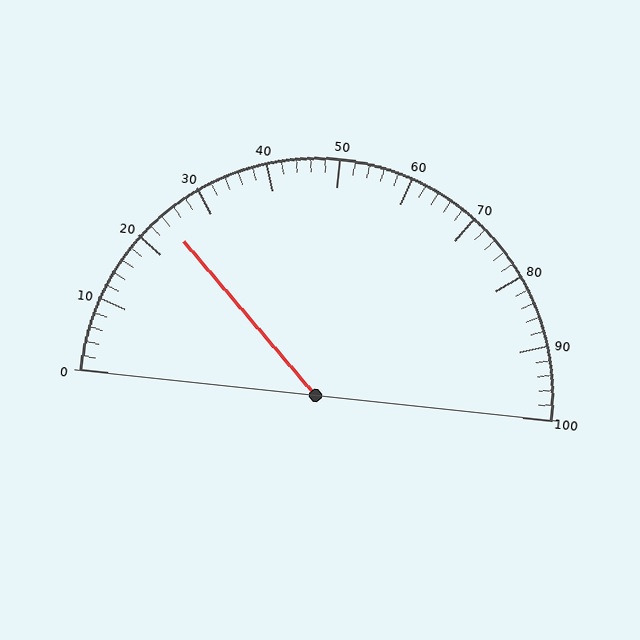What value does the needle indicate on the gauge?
The needle indicates approximately 24.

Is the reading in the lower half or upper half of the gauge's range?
The reading is in the lower half of the range (0 to 100).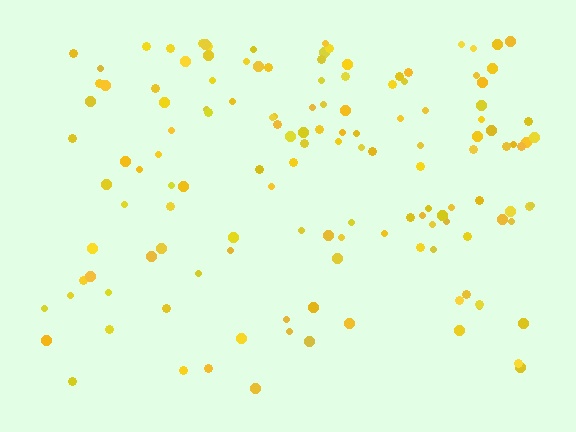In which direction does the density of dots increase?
From bottom to top, with the top side densest.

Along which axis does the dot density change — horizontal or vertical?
Vertical.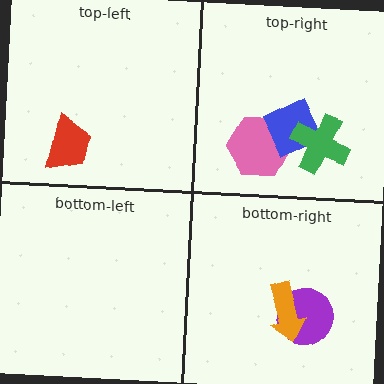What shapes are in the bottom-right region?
The purple circle, the orange arrow.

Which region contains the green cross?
The top-right region.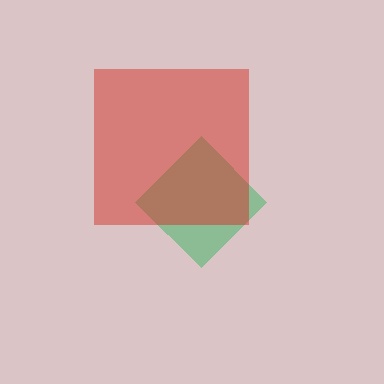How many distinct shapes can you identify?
There are 2 distinct shapes: a green diamond, a red square.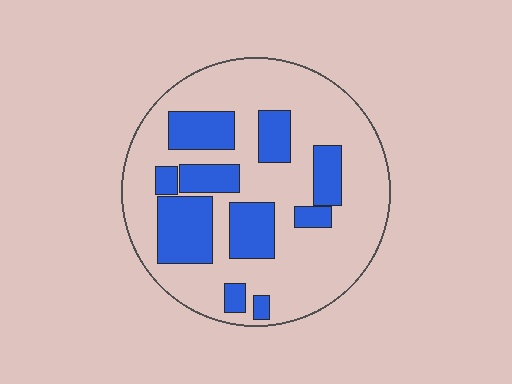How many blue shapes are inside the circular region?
10.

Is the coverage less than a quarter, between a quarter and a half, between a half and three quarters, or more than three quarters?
Between a quarter and a half.